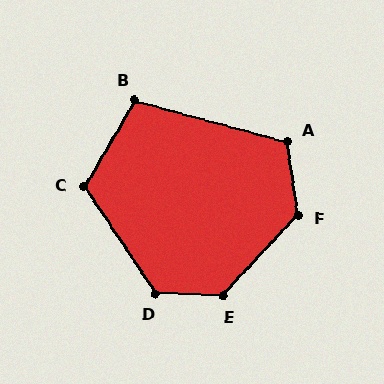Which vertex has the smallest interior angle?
B, at approximately 105 degrees.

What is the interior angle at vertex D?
Approximately 125 degrees (obtuse).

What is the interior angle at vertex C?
Approximately 116 degrees (obtuse).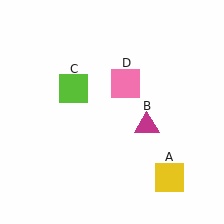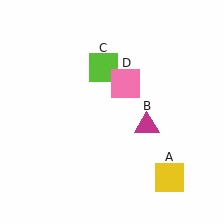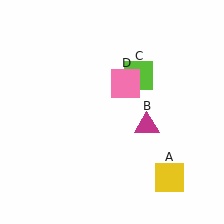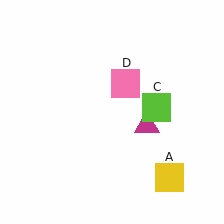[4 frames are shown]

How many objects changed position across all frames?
1 object changed position: lime square (object C).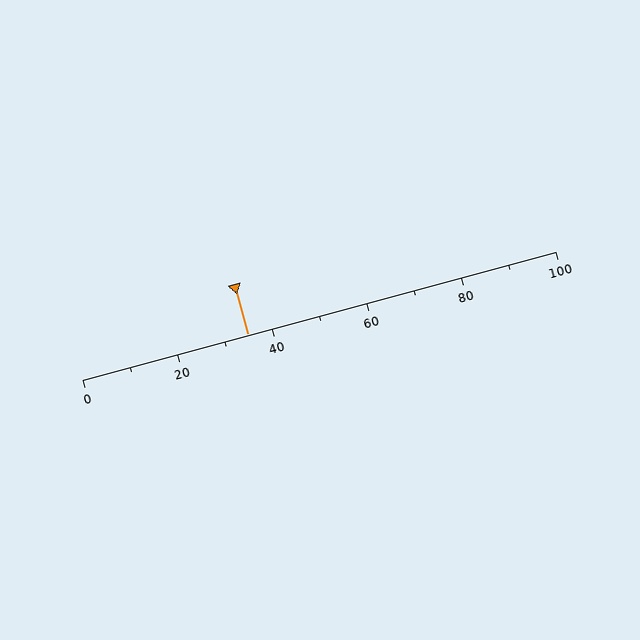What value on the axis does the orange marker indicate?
The marker indicates approximately 35.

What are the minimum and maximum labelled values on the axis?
The axis runs from 0 to 100.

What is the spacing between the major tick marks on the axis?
The major ticks are spaced 20 apart.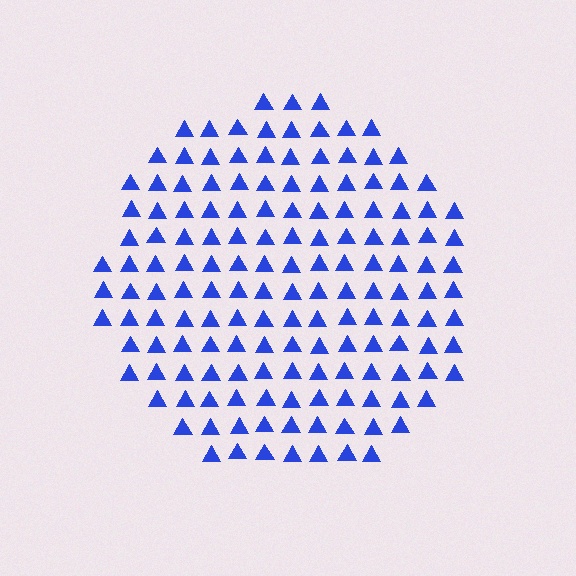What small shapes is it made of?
It is made of small triangles.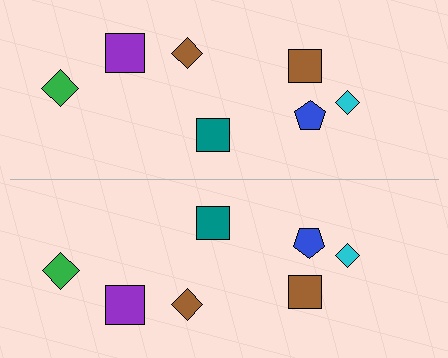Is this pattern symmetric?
Yes, this pattern has bilateral (reflection) symmetry.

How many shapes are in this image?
There are 14 shapes in this image.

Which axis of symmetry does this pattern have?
The pattern has a horizontal axis of symmetry running through the center of the image.